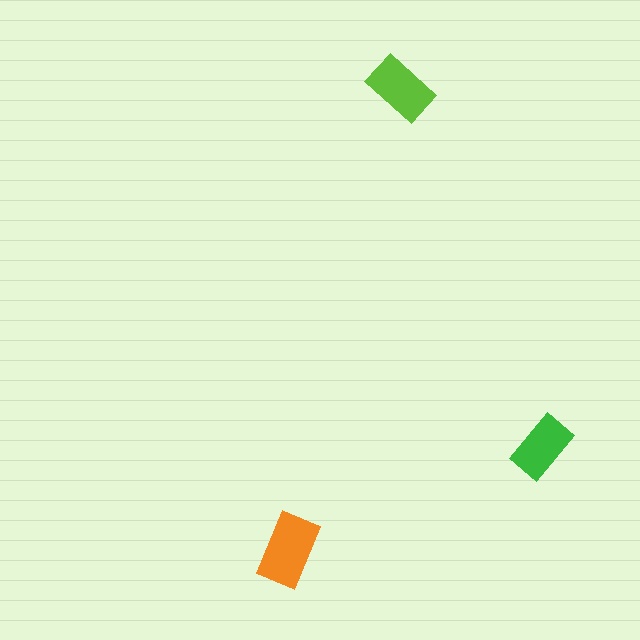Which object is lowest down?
The orange rectangle is bottommost.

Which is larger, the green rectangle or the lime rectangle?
The lime one.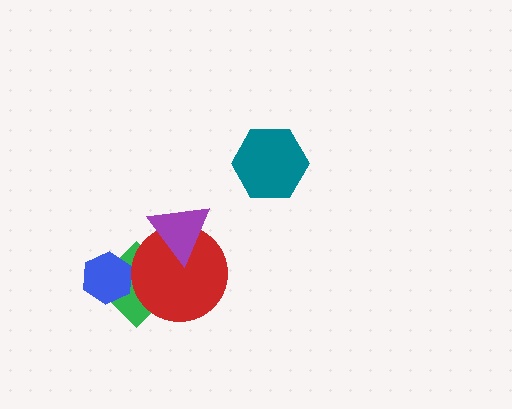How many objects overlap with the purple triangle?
2 objects overlap with the purple triangle.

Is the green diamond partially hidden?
Yes, it is partially covered by another shape.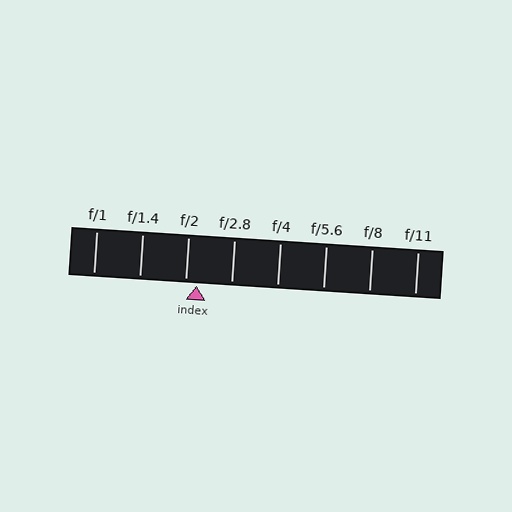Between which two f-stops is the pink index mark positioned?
The index mark is between f/2 and f/2.8.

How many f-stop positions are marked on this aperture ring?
There are 8 f-stop positions marked.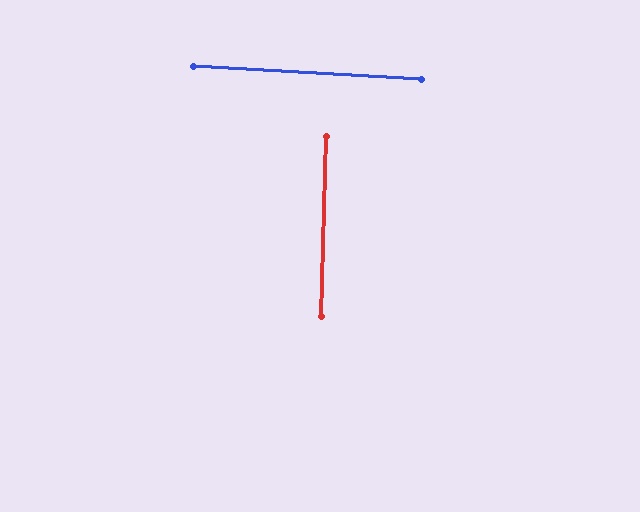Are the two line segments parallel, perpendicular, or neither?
Perpendicular — they meet at approximately 88°.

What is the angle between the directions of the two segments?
Approximately 88 degrees.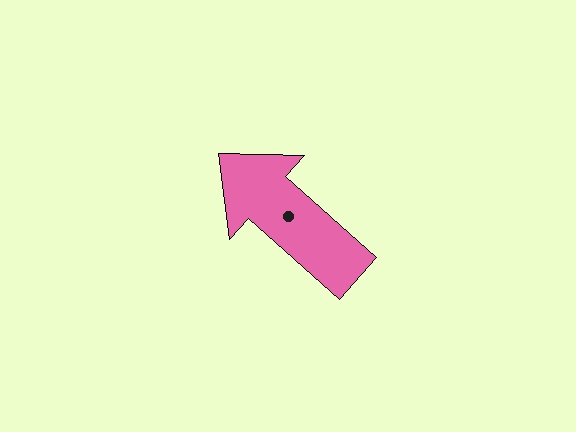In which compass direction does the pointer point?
Northwest.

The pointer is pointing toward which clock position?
Roughly 10 o'clock.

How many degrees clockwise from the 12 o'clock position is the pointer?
Approximately 312 degrees.